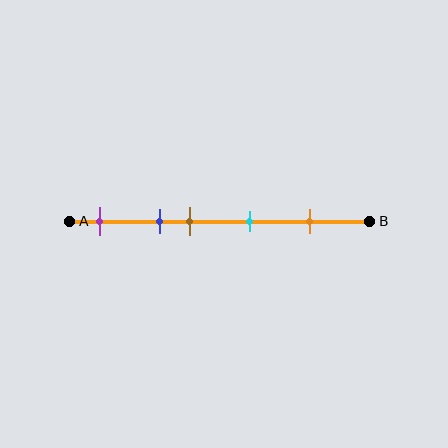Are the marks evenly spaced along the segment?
No, the marks are not evenly spaced.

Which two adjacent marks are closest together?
The blue and brown marks are the closest adjacent pair.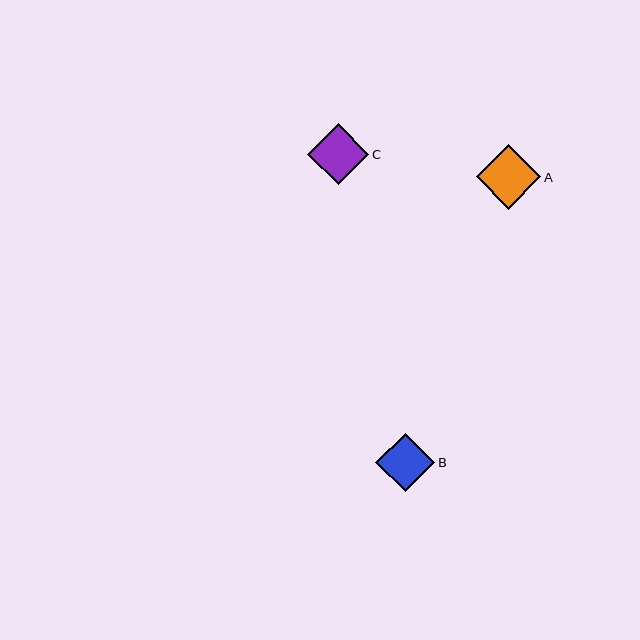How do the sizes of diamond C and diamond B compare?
Diamond C and diamond B are approximately the same size.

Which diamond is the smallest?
Diamond B is the smallest with a size of approximately 59 pixels.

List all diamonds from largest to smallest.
From largest to smallest: A, C, B.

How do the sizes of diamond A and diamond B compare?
Diamond A and diamond B are approximately the same size.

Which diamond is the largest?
Diamond A is the largest with a size of approximately 65 pixels.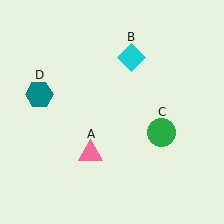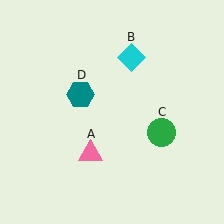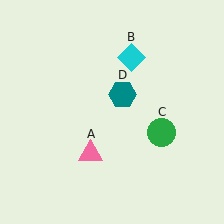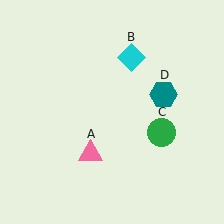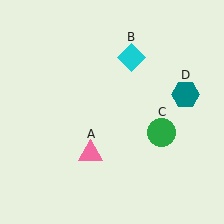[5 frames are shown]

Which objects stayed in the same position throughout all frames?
Pink triangle (object A) and cyan diamond (object B) and green circle (object C) remained stationary.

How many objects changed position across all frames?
1 object changed position: teal hexagon (object D).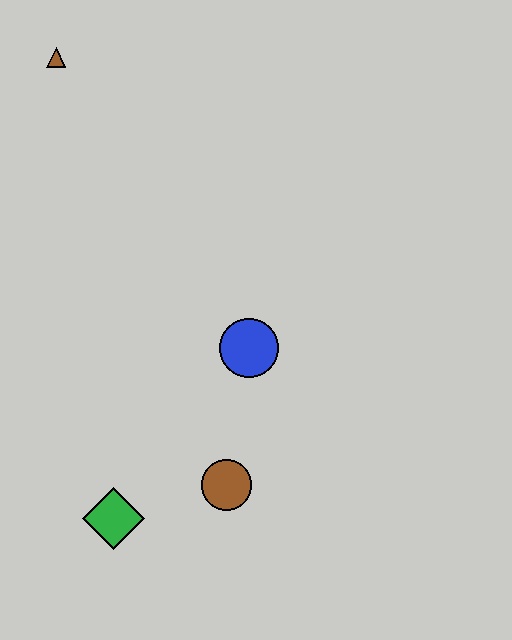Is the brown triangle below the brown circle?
No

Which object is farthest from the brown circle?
The brown triangle is farthest from the brown circle.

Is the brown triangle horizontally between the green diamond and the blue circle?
No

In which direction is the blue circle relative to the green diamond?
The blue circle is above the green diamond.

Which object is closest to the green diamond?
The brown circle is closest to the green diamond.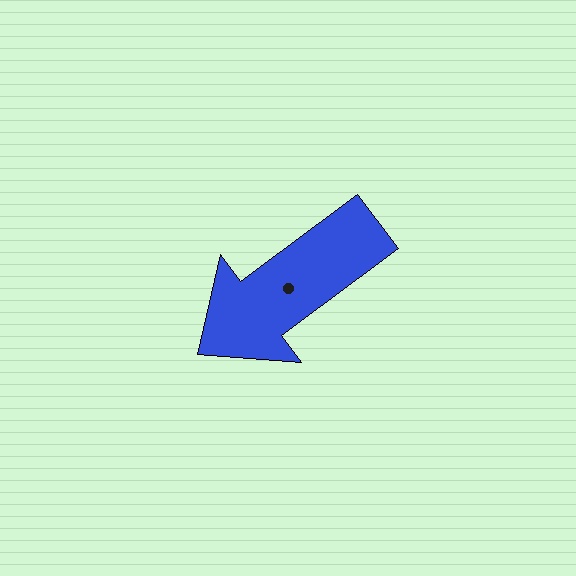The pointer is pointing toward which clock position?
Roughly 8 o'clock.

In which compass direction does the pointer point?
Southwest.